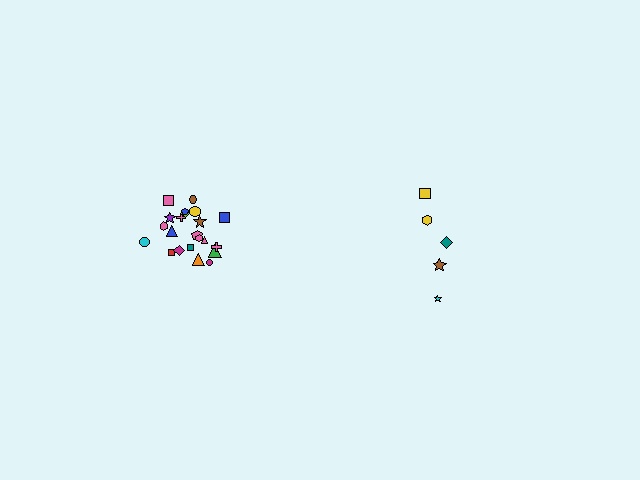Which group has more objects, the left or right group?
The left group.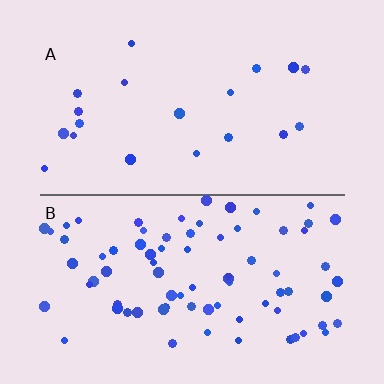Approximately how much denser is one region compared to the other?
Approximately 3.9× — region B over region A.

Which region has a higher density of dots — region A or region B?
B (the bottom).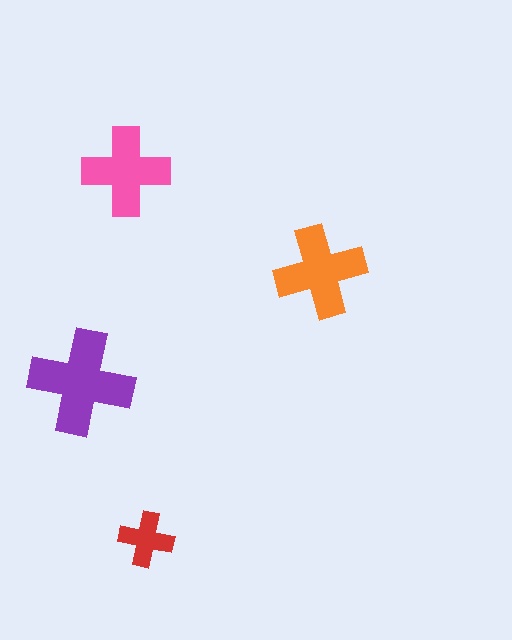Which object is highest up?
The pink cross is topmost.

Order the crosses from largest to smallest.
the purple one, the orange one, the pink one, the red one.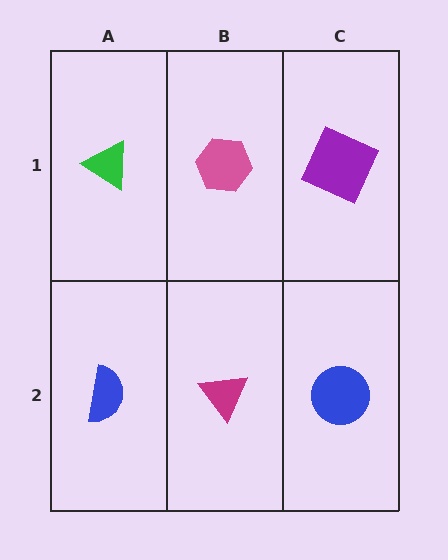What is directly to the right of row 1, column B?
A purple square.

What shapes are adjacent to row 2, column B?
A pink hexagon (row 1, column B), a blue semicircle (row 2, column A), a blue circle (row 2, column C).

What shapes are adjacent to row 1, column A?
A blue semicircle (row 2, column A), a pink hexagon (row 1, column B).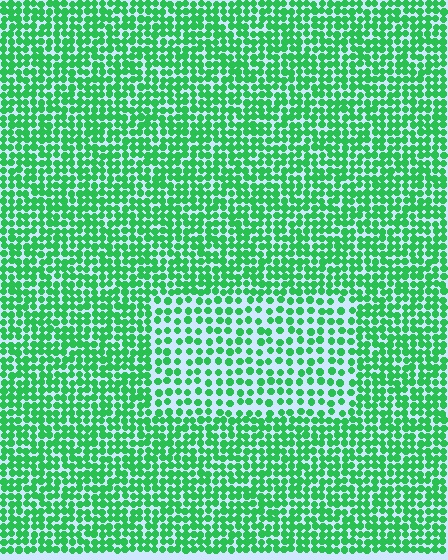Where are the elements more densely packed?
The elements are more densely packed outside the rectangle boundary.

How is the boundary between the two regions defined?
The boundary is defined by a change in element density (approximately 1.8x ratio). All elements are the same color, size, and shape.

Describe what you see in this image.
The image contains small green elements arranged at two different densities. A rectangle-shaped region is visible where the elements are less densely packed than the surrounding area.